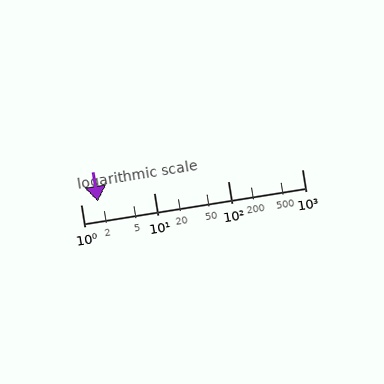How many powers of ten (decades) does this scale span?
The scale spans 3 decades, from 1 to 1000.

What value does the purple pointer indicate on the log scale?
The pointer indicates approximately 1.7.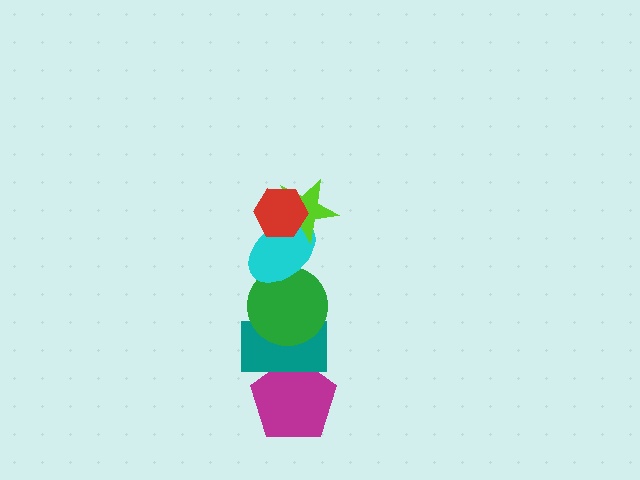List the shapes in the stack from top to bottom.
From top to bottom: the red hexagon, the lime star, the cyan ellipse, the green circle, the teal rectangle, the magenta pentagon.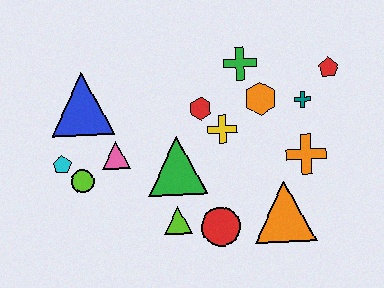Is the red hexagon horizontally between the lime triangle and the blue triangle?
No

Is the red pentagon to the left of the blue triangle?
No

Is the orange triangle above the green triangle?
No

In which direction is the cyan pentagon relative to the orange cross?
The cyan pentagon is to the left of the orange cross.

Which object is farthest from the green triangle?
The red pentagon is farthest from the green triangle.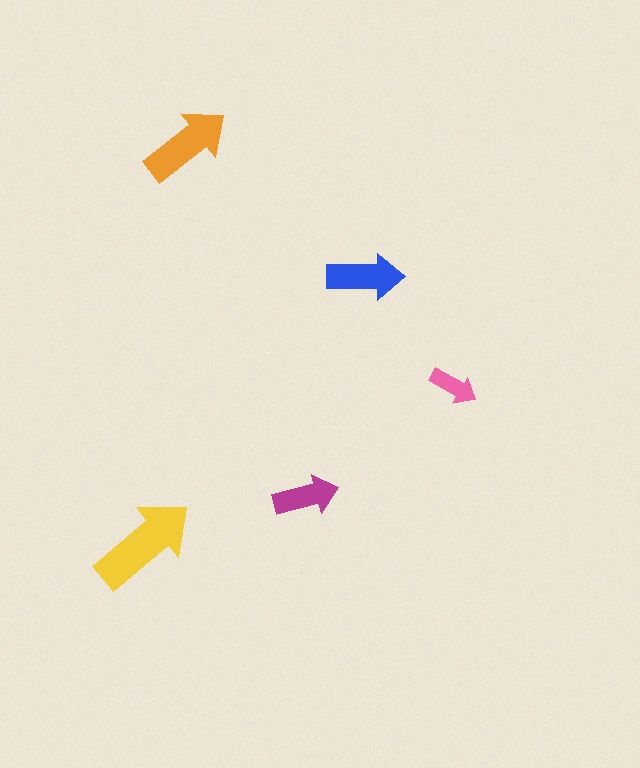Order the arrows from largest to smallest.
the yellow one, the orange one, the blue one, the magenta one, the pink one.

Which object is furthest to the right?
The pink arrow is rightmost.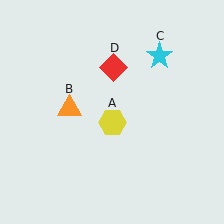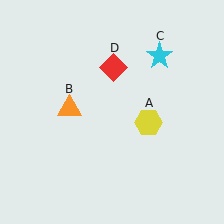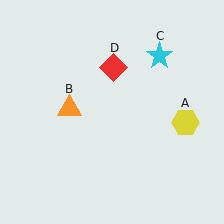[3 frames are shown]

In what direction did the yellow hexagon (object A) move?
The yellow hexagon (object A) moved right.